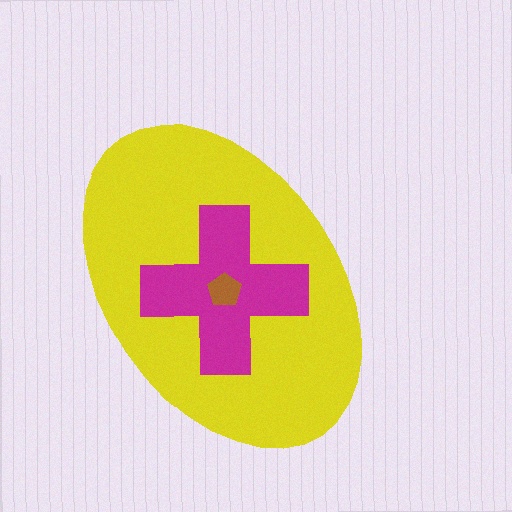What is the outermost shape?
The yellow ellipse.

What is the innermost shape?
The brown pentagon.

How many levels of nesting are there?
3.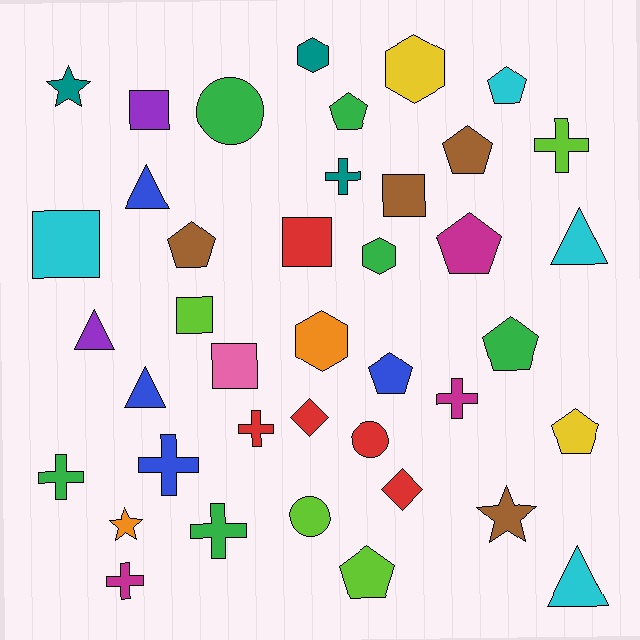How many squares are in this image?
There are 6 squares.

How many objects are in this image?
There are 40 objects.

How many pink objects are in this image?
There is 1 pink object.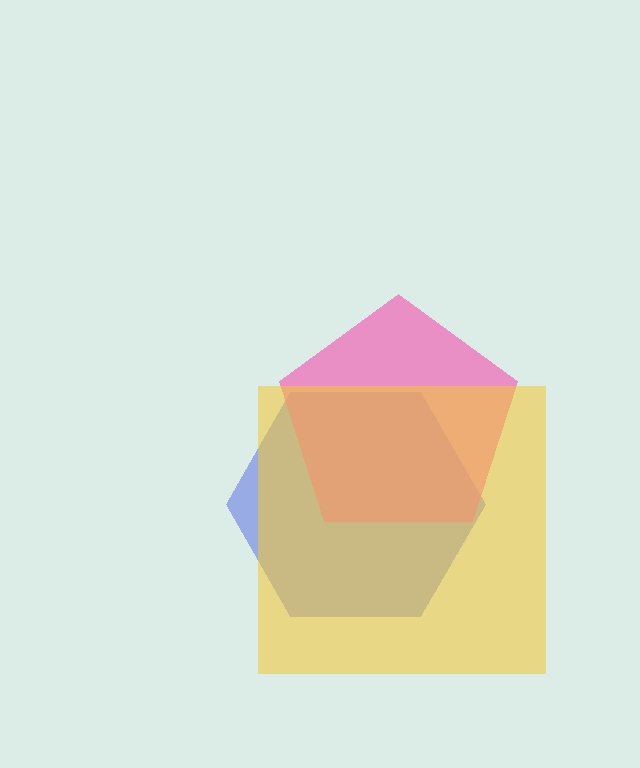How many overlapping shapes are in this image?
There are 3 overlapping shapes in the image.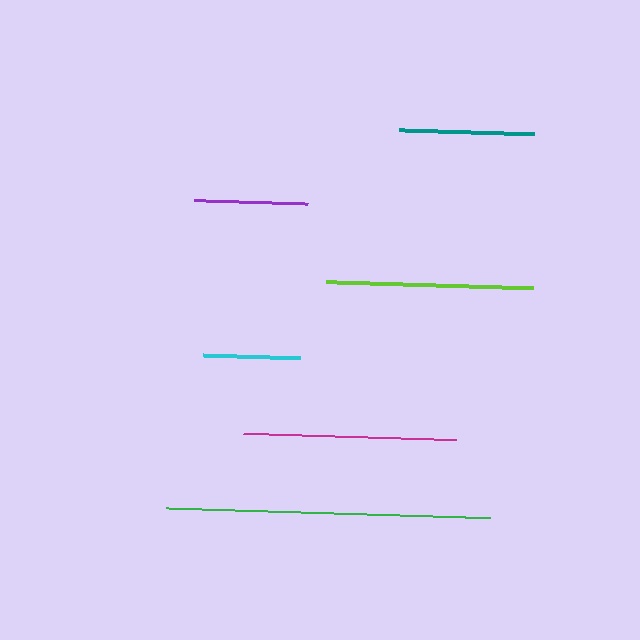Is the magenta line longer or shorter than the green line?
The green line is longer than the magenta line.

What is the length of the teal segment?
The teal segment is approximately 135 pixels long.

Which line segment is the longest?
The green line is the longest at approximately 324 pixels.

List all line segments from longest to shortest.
From longest to shortest: green, magenta, lime, teal, purple, cyan.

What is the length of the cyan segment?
The cyan segment is approximately 97 pixels long.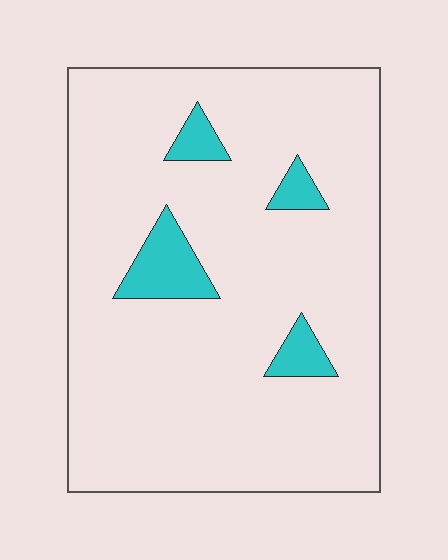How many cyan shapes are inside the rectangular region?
4.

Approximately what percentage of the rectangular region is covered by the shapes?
Approximately 10%.